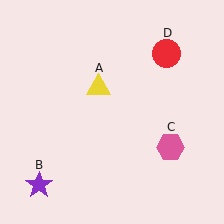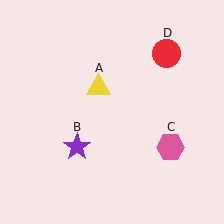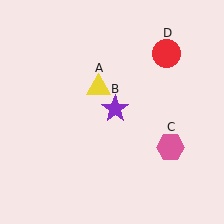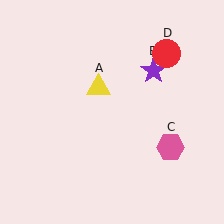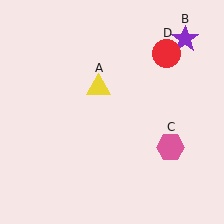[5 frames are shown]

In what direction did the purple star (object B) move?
The purple star (object B) moved up and to the right.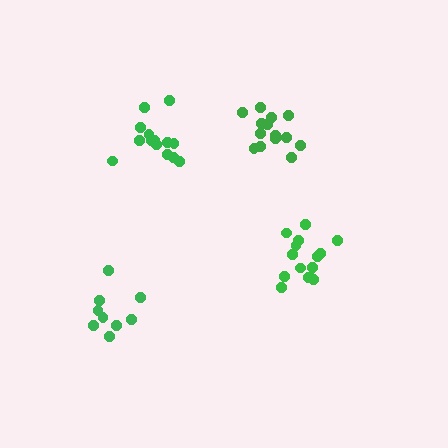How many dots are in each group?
Group 1: 15 dots, Group 2: 9 dots, Group 3: 14 dots, Group 4: 14 dots (52 total).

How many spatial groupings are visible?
There are 4 spatial groupings.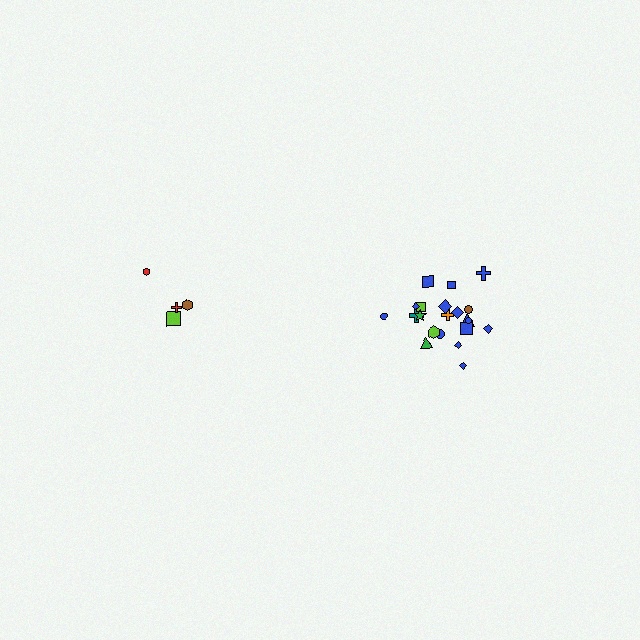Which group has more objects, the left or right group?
The right group.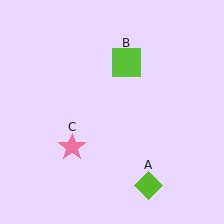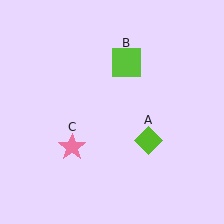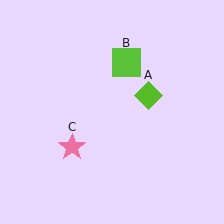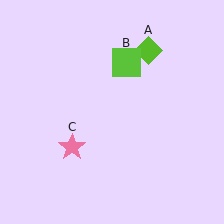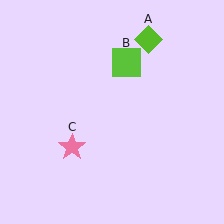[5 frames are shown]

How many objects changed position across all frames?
1 object changed position: lime diamond (object A).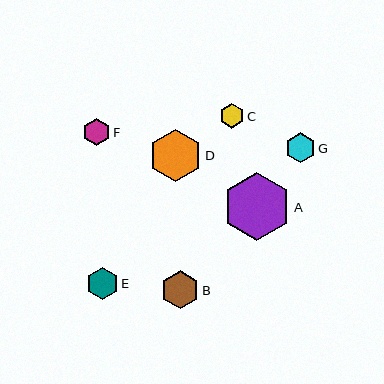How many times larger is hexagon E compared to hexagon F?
Hexagon E is approximately 1.1 times the size of hexagon F.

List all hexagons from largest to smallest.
From largest to smallest: A, D, B, E, G, F, C.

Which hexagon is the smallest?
Hexagon C is the smallest with a size of approximately 24 pixels.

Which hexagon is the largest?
Hexagon A is the largest with a size of approximately 68 pixels.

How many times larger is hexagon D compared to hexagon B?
Hexagon D is approximately 1.4 times the size of hexagon B.